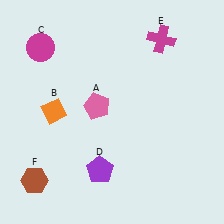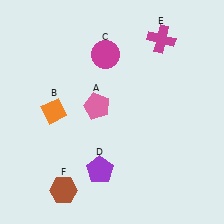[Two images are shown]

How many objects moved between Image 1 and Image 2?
2 objects moved between the two images.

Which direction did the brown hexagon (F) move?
The brown hexagon (F) moved right.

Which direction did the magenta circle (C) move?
The magenta circle (C) moved right.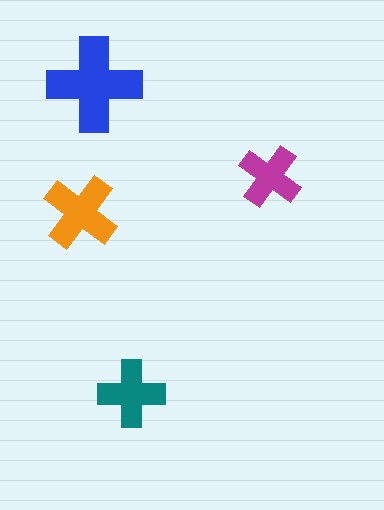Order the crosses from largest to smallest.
the blue one, the orange one, the teal one, the magenta one.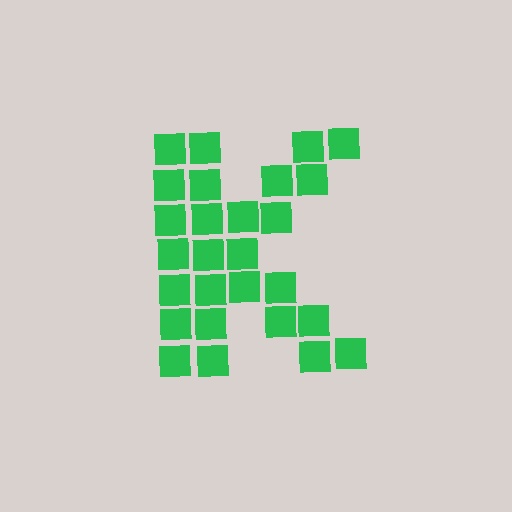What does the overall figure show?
The overall figure shows the letter K.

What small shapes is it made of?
It is made of small squares.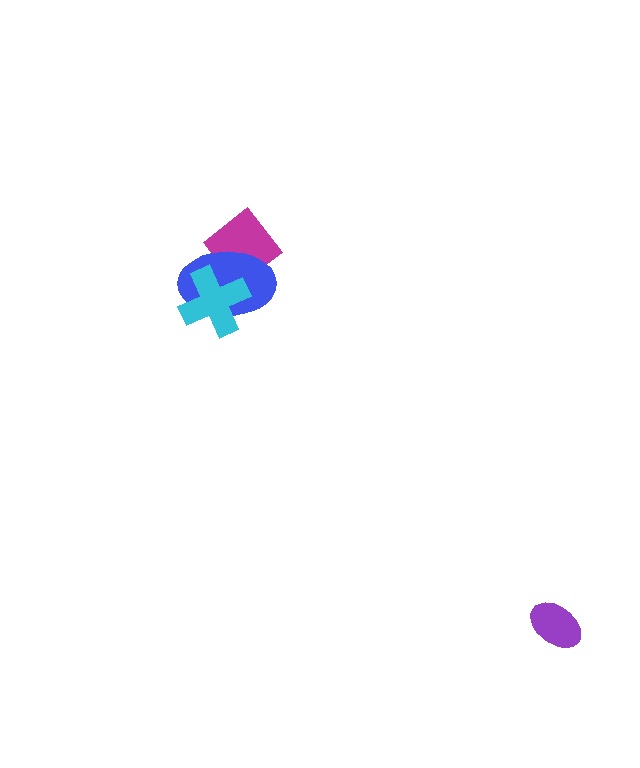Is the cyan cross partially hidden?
No, no other shape covers it.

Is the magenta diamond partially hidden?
Yes, it is partially covered by another shape.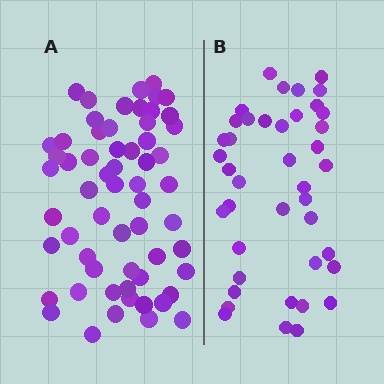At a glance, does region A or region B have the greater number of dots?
Region A (the left region) has more dots.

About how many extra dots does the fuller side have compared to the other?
Region A has approximately 20 more dots than region B.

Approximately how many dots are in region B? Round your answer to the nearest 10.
About 40 dots. (The exact count is 41, which rounds to 40.)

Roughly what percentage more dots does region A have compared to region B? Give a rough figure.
About 45% more.